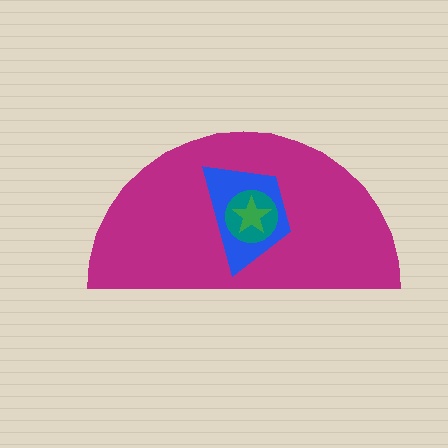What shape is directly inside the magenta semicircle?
The blue trapezoid.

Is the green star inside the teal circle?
Yes.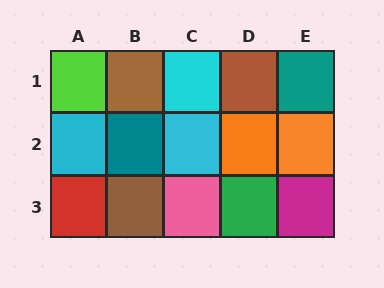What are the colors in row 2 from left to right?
Cyan, teal, cyan, orange, orange.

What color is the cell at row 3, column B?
Brown.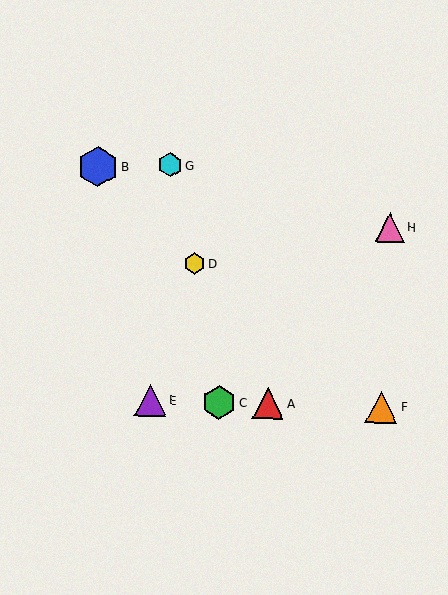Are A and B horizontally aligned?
No, A is at y≈404 and B is at y≈167.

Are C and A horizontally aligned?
Yes, both are at y≈402.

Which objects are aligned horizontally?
Objects A, C, E, F are aligned horizontally.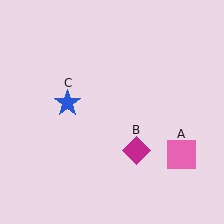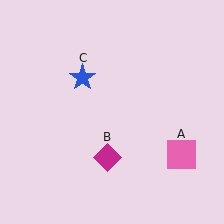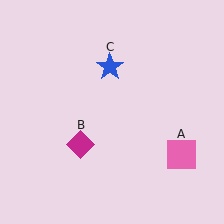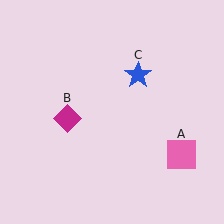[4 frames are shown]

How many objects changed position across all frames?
2 objects changed position: magenta diamond (object B), blue star (object C).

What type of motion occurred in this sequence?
The magenta diamond (object B), blue star (object C) rotated clockwise around the center of the scene.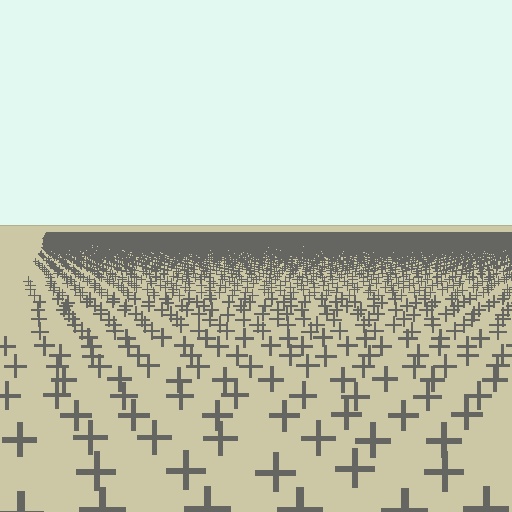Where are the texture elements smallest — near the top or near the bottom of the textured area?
Near the top.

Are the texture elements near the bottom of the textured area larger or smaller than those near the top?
Larger. Near the bottom, elements are closer to the viewer and appear at a bigger on-screen size.